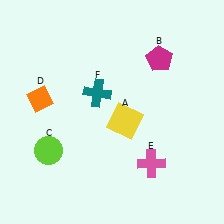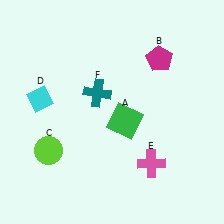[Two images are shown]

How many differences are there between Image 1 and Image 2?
There are 2 differences between the two images.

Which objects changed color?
A changed from yellow to green. D changed from orange to cyan.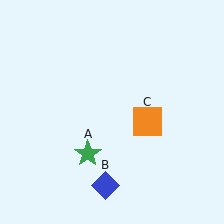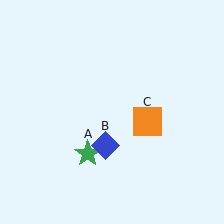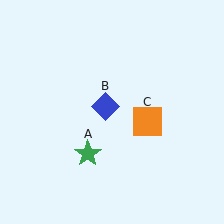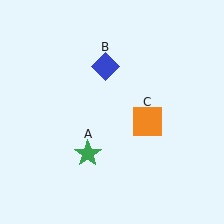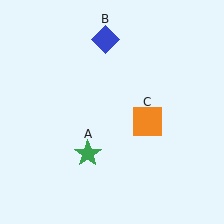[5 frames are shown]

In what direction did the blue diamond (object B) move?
The blue diamond (object B) moved up.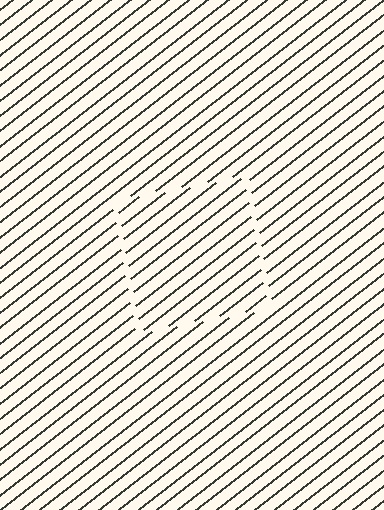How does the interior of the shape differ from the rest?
The interior of the shape contains the same grating, shifted by half a period — the contour is defined by the phase discontinuity where line-ends from the inner and outer gratings abut.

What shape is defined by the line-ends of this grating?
An illusory square. The interior of the shape contains the same grating, shifted by half a period — the contour is defined by the phase discontinuity where line-ends from the inner and outer gratings abut.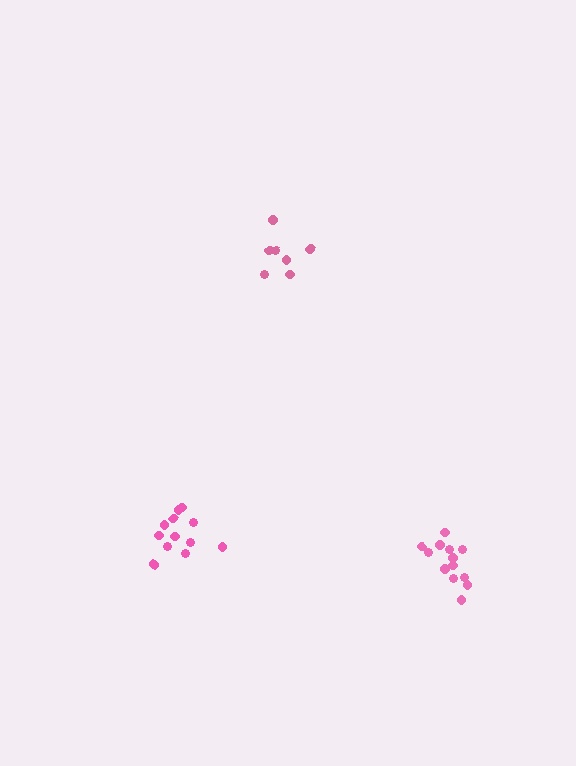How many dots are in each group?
Group 1: 7 dots, Group 2: 12 dots, Group 3: 13 dots (32 total).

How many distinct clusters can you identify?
There are 3 distinct clusters.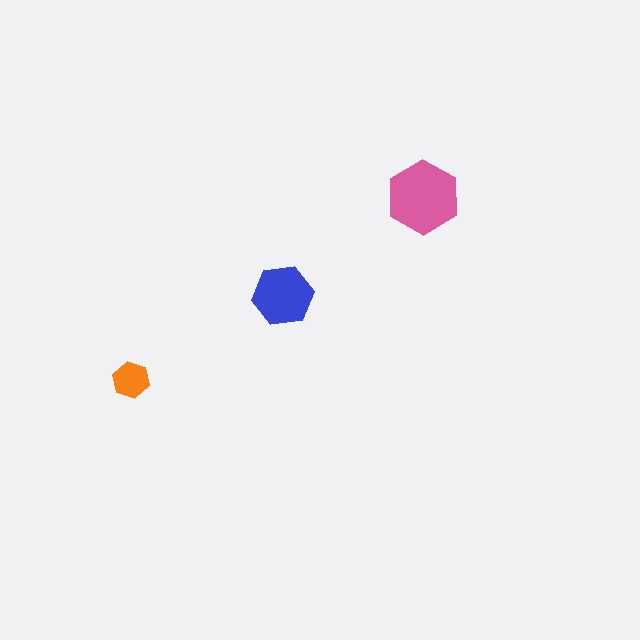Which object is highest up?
The pink hexagon is topmost.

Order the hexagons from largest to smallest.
the pink one, the blue one, the orange one.